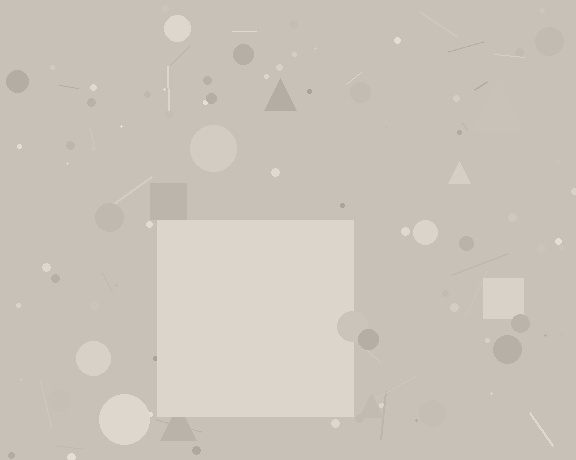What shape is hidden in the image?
A square is hidden in the image.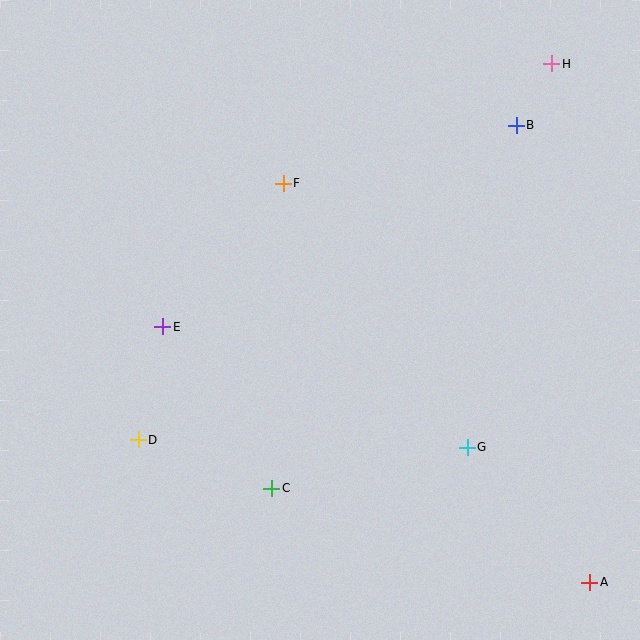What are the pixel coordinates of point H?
Point H is at (552, 64).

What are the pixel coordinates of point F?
Point F is at (283, 183).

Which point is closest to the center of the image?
Point F at (283, 183) is closest to the center.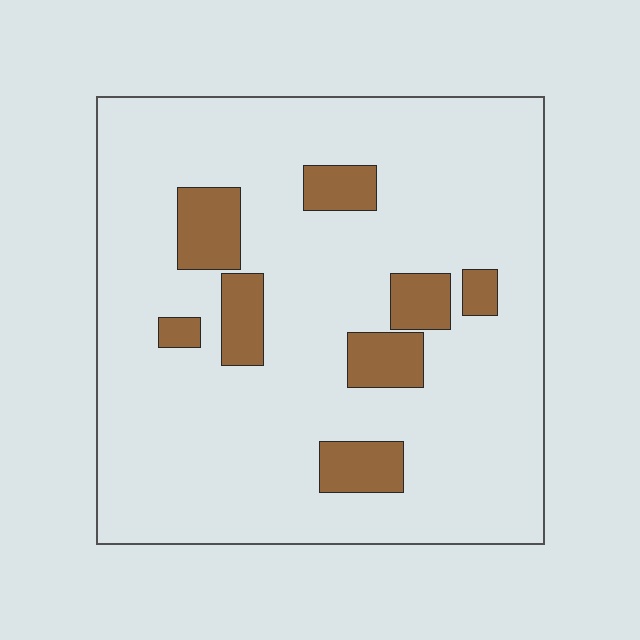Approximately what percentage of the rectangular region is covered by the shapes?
Approximately 15%.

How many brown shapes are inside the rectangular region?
8.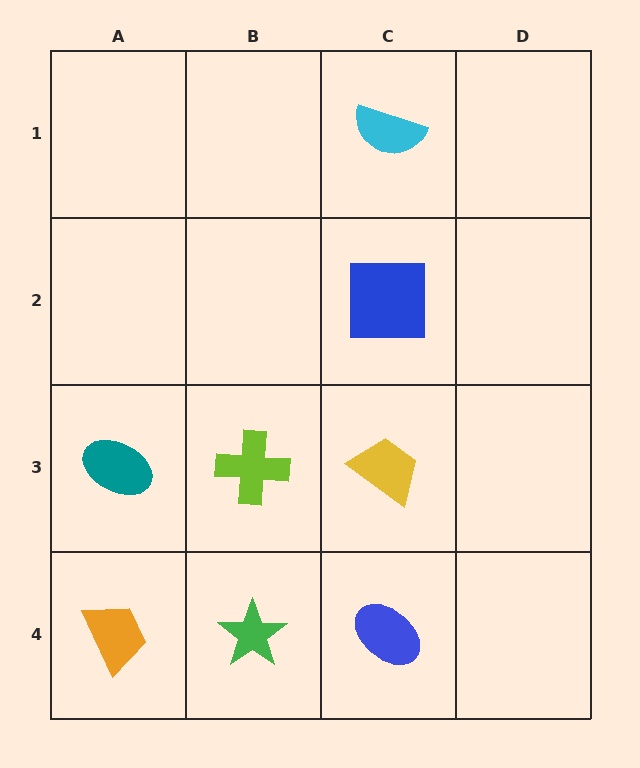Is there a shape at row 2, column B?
No, that cell is empty.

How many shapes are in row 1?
1 shape.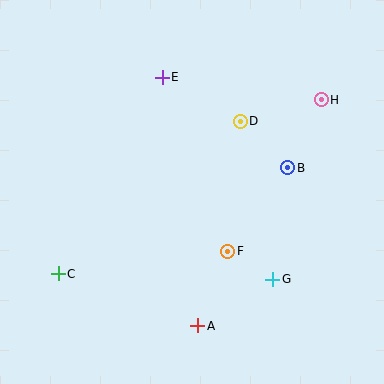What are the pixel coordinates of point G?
Point G is at (273, 279).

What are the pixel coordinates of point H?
Point H is at (321, 100).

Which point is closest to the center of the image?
Point F at (228, 251) is closest to the center.